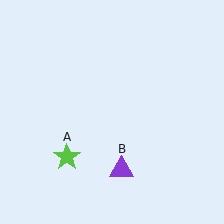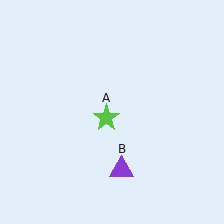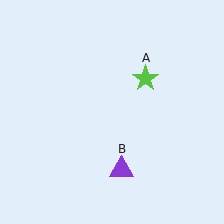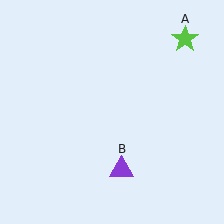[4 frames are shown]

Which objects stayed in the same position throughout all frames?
Purple triangle (object B) remained stationary.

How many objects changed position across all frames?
1 object changed position: lime star (object A).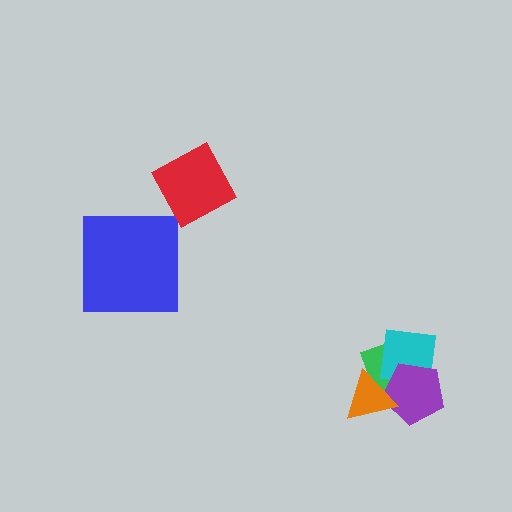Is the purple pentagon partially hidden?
Yes, it is partially covered by another shape.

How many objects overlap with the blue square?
0 objects overlap with the blue square.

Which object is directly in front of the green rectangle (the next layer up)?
The cyan square is directly in front of the green rectangle.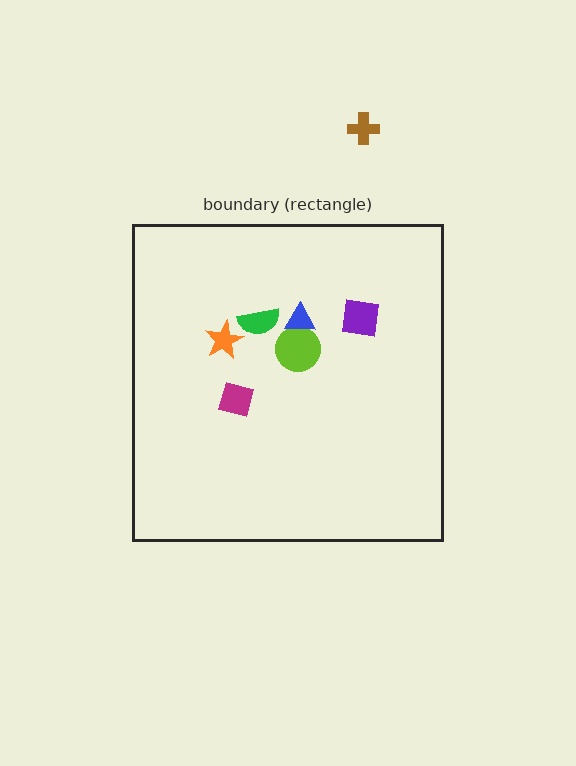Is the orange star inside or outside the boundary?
Inside.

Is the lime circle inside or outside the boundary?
Inside.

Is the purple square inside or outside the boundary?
Inside.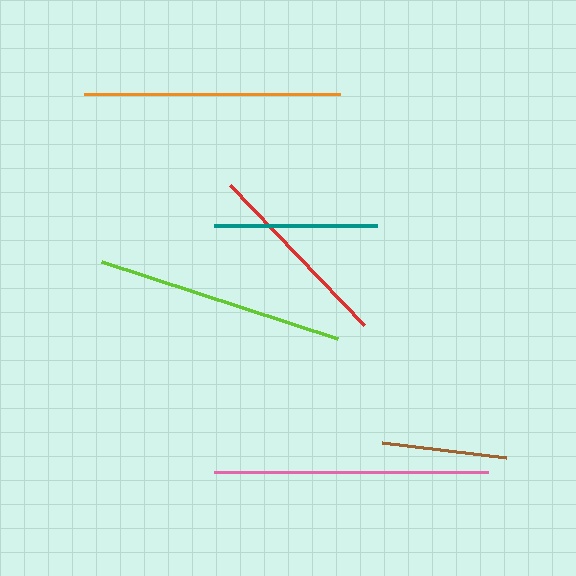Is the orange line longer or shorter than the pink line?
The pink line is longer than the orange line.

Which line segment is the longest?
The pink line is the longest at approximately 274 pixels.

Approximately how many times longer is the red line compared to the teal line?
The red line is approximately 1.2 times the length of the teal line.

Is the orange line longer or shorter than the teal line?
The orange line is longer than the teal line.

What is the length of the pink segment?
The pink segment is approximately 274 pixels long.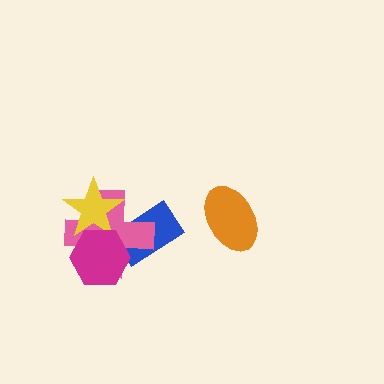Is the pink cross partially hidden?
Yes, it is partially covered by another shape.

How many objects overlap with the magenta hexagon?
3 objects overlap with the magenta hexagon.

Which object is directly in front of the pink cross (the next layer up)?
The yellow star is directly in front of the pink cross.